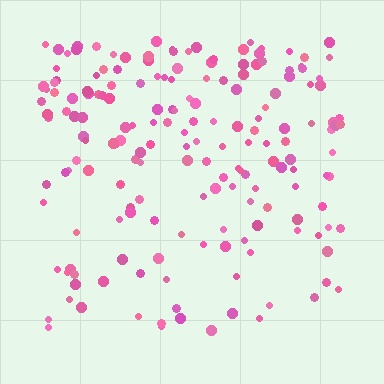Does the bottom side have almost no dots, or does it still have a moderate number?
Still a moderate number, just noticeably fewer than the top.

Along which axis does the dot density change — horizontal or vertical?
Vertical.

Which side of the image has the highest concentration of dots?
The top.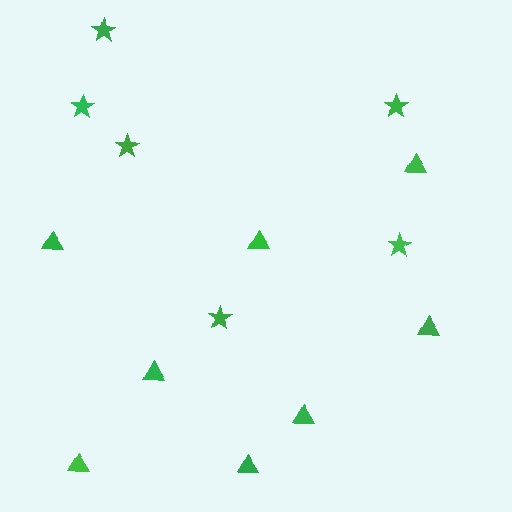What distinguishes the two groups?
There are 2 groups: one group of stars (6) and one group of triangles (8).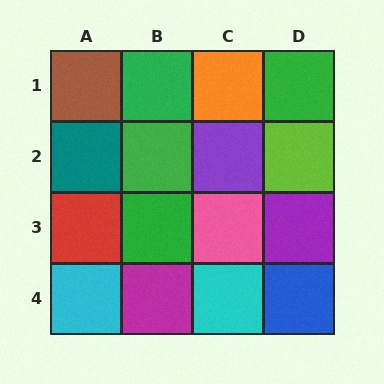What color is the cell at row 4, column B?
Magenta.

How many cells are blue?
1 cell is blue.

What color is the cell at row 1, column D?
Green.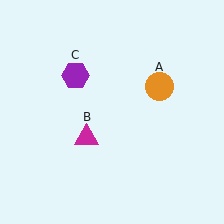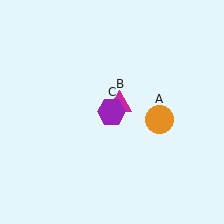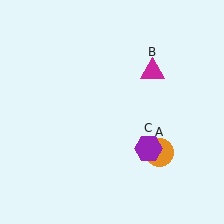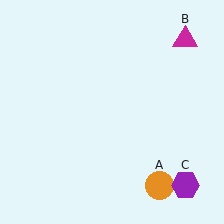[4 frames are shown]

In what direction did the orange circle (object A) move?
The orange circle (object A) moved down.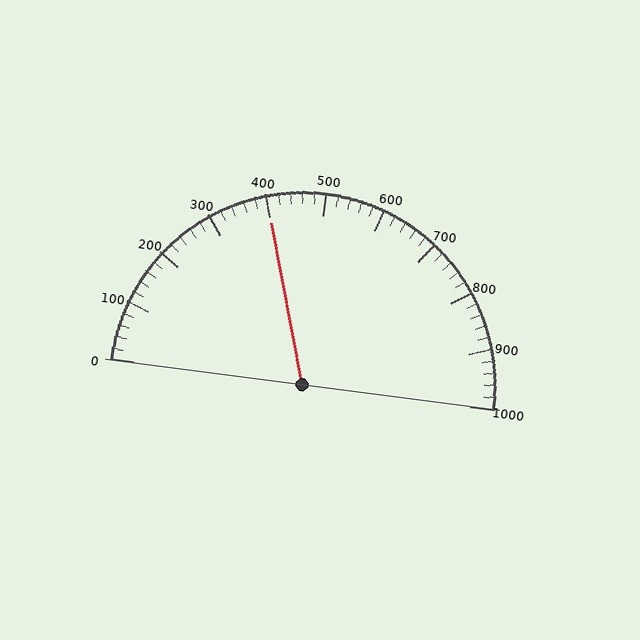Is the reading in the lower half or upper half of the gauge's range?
The reading is in the lower half of the range (0 to 1000).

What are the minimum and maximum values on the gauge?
The gauge ranges from 0 to 1000.